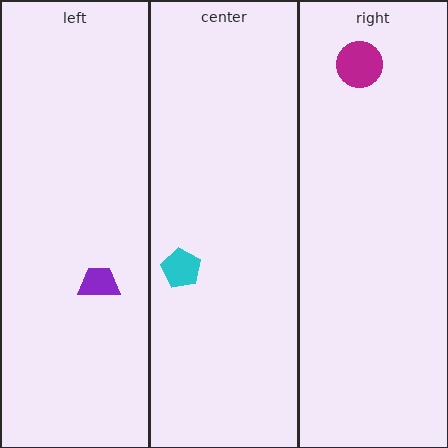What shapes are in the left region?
The purple trapezoid.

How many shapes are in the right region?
1.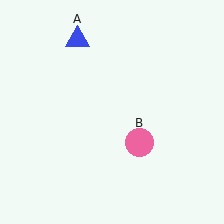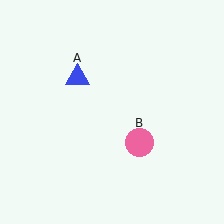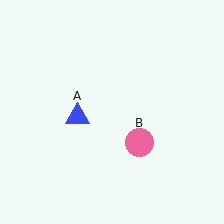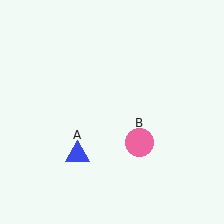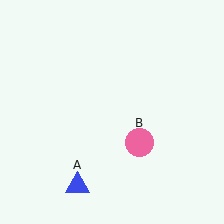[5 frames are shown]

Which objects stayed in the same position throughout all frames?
Pink circle (object B) remained stationary.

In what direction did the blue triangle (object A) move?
The blue triangle (object A) moved down.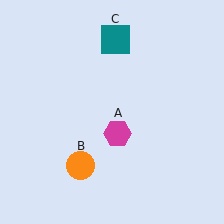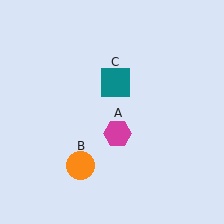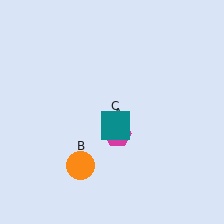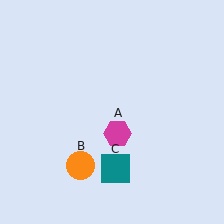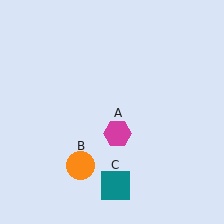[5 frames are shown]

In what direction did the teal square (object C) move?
The teal square (object C) moved down.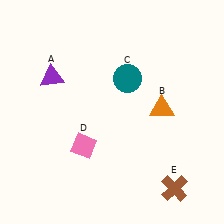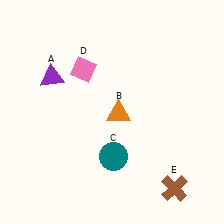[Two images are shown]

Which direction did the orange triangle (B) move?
The orange triangle (B) moved left.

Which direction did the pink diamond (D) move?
The pink diamond (D) moved up.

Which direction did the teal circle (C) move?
The teal circle (C) moved down.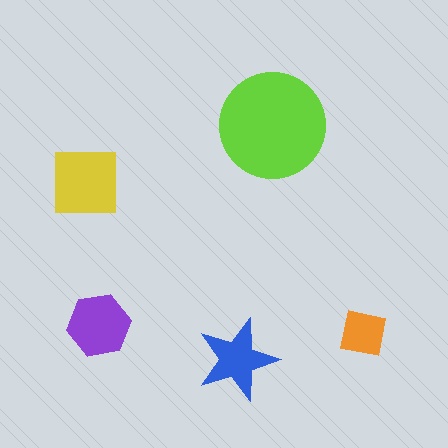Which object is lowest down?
The blue star is bottommost.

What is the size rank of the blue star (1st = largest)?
4th.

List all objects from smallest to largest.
The orange square, the blue star, the purple hexagon, the yellow square, the lime circle.